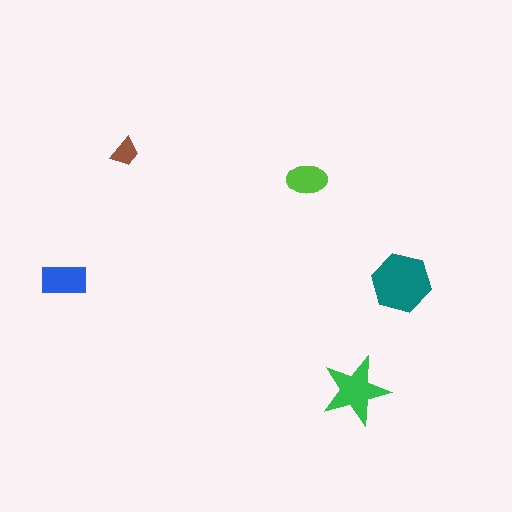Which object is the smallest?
The brown trapezoid.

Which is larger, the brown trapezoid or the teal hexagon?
The teal hexagon.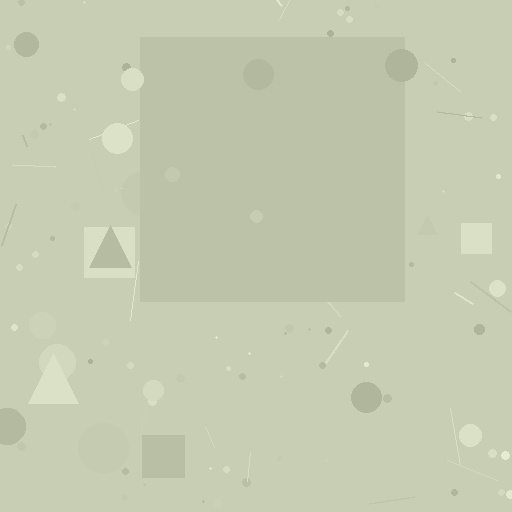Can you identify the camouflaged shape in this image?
The camouflaged shape is a square.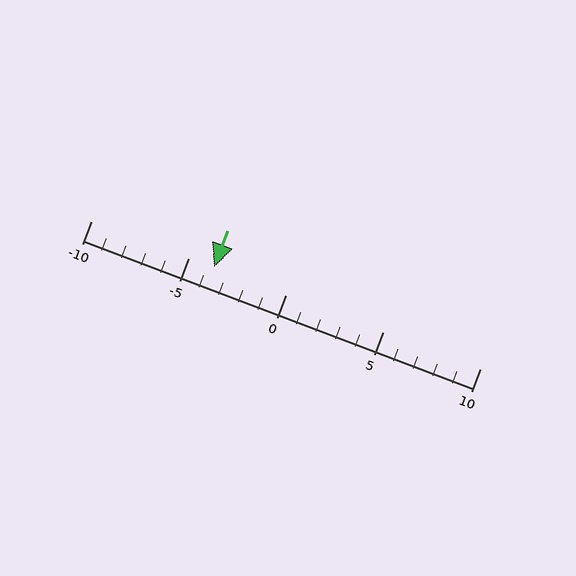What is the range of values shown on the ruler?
The ruler shows values from -10 to 10.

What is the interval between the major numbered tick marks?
The major tick marks are spaced 5 units apart.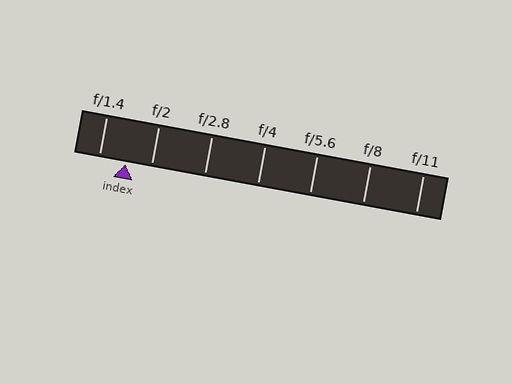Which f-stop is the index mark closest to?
The index mark is closest to f/2.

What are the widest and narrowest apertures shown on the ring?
The widest aperture shown is f/1.4 and the narrowest is f/11.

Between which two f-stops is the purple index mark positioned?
The index mark is between f/1.4 and f/2.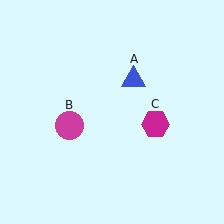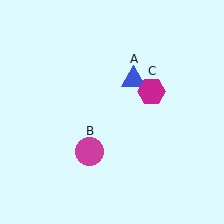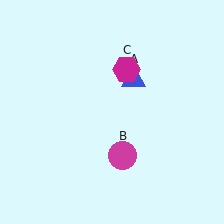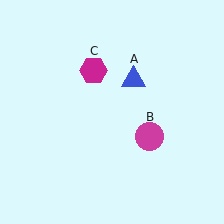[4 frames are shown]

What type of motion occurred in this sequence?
The magenta circle (object B), magenta hexagon (object C) rotated counterclockwise around the center of the scene.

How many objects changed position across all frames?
2 objects changed position: magenta circle (object B), magenta hexagon (object C).